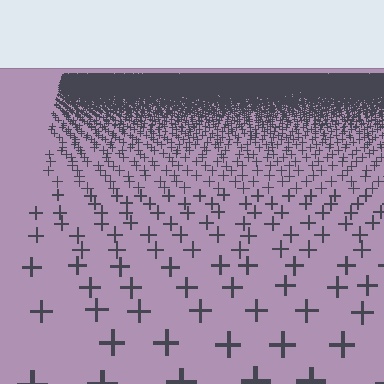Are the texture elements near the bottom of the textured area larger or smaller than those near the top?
Larger. Near the bottom, elements are closer to the viewer and appear at a bigger on-screen size.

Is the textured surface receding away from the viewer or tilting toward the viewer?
The surface is receding away from the viewer. Texture elements get smaller and denser toward the top.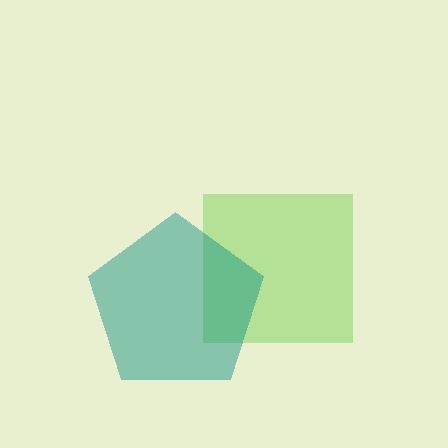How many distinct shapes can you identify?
There are 2 distinct shapes: a lime square, a teal pentagon.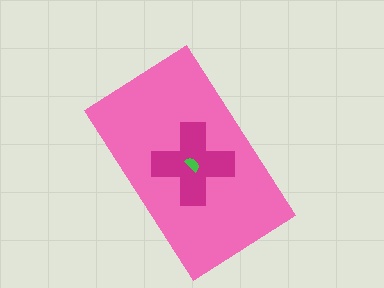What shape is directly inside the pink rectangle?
The magenta cross.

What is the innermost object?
The green semicircle.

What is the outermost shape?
The pink rectangle.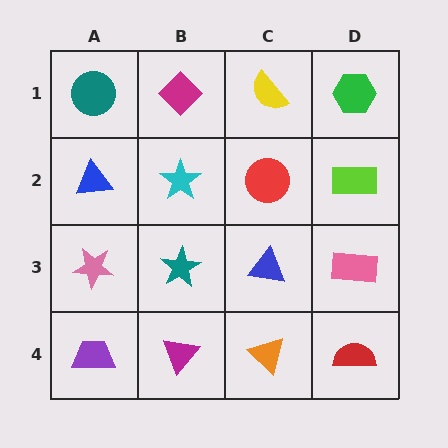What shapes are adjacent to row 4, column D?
A pink rectangle (row 3, column D), an orange triangle (row 4, column C).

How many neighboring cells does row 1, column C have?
3.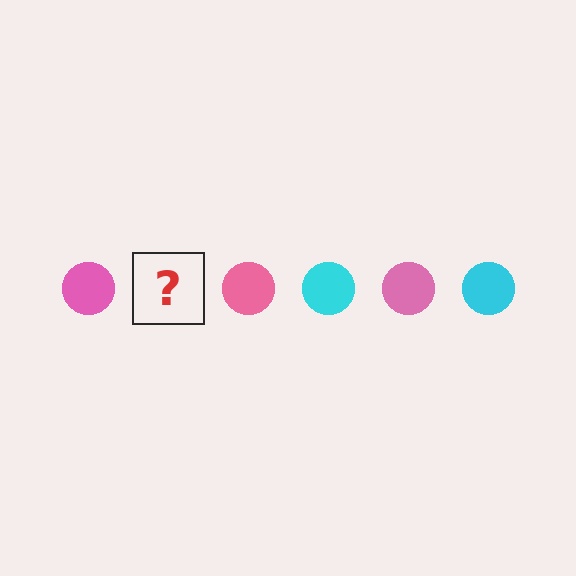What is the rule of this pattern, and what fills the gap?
The rule is that the pattern cycles through pink, cyan circles. The gap should be filled with a cyan circle.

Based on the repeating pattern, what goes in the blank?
The blank should be a cyan circle.